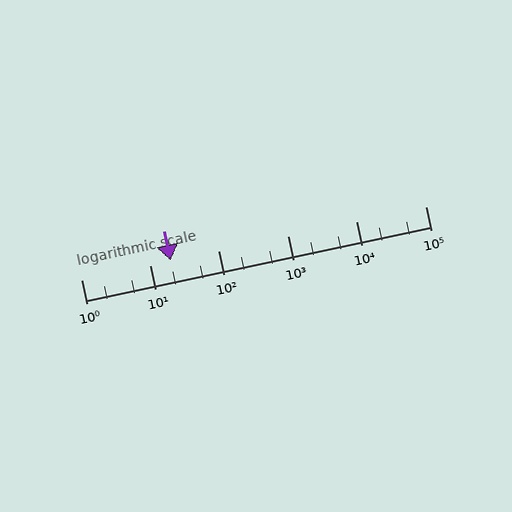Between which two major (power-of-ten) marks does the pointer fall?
The pointer is between 10 and 100.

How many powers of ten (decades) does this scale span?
The scale spans 5 decades, from 1 to 100000.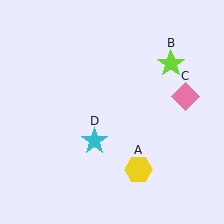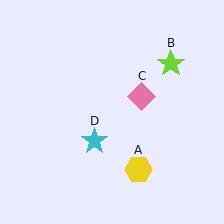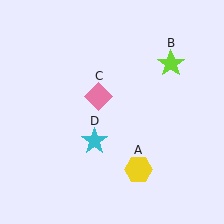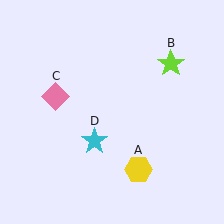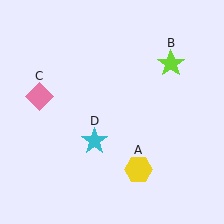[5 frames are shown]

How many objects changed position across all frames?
1 object changed position: pink diamond (object C).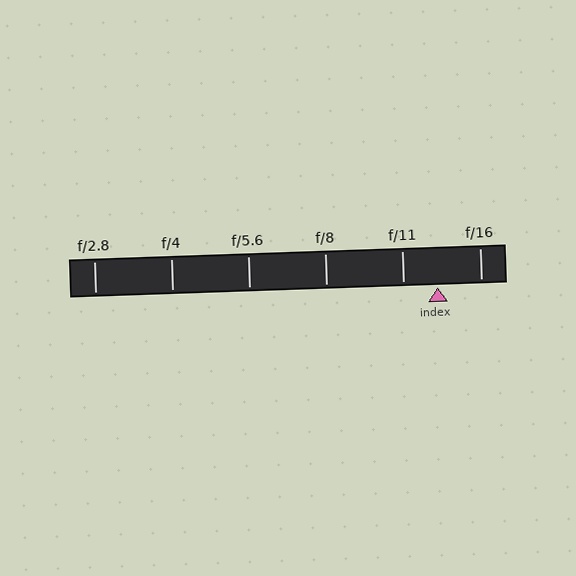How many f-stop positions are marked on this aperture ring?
There are 6 f-stop positions marked.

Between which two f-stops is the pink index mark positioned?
The index mark is between f/11 and f/16.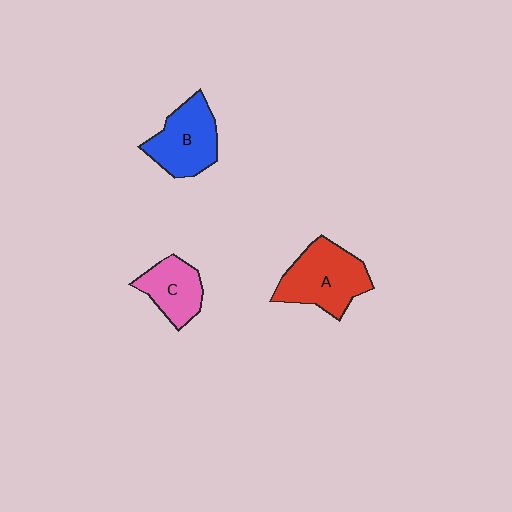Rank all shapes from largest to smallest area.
From largest to smallest: A (red), B (blue), C (pink).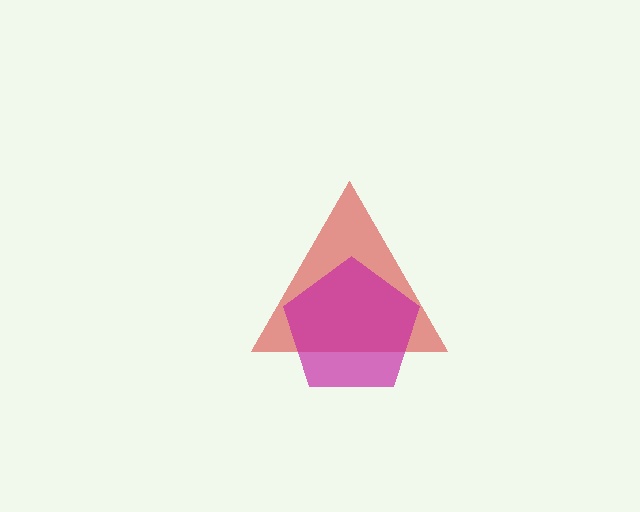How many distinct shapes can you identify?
There are 2 distinct shapes: a red triangle, a magenta pentagon.